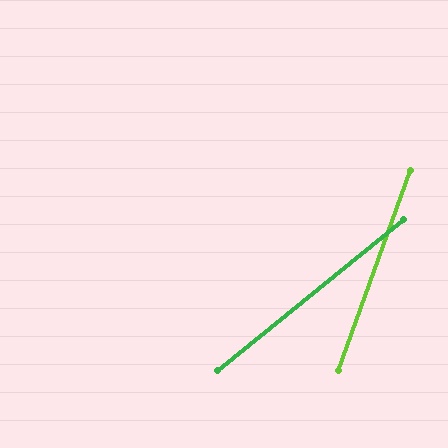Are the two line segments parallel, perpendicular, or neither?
Neither parallel nor perpendicular — they differ by about 31°.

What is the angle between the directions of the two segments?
Approximately 31 degrees.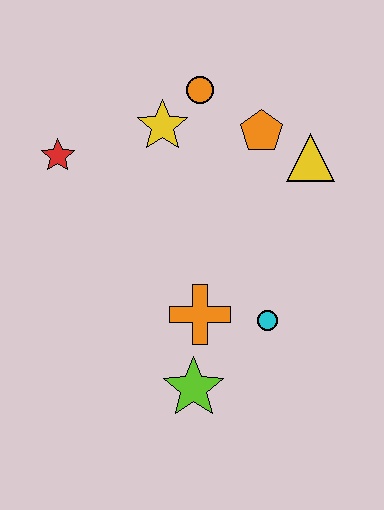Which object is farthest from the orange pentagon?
The lime star is farthest from the orange pentagon.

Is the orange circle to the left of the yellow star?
No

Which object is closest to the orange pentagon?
The yellow triangle is closest to the orange pentagon.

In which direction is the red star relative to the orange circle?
The red star is to the left of the orange circle.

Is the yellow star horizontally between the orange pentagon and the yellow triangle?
No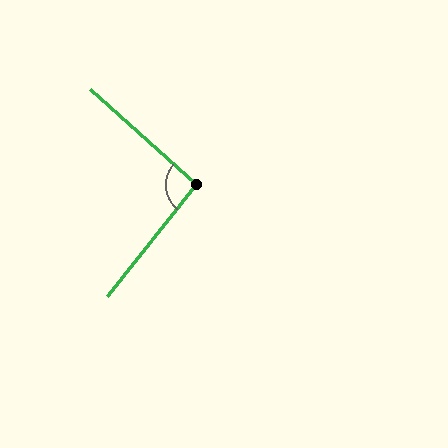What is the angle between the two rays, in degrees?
Approximately 94 degrees.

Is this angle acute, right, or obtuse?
It is approximately a right angle.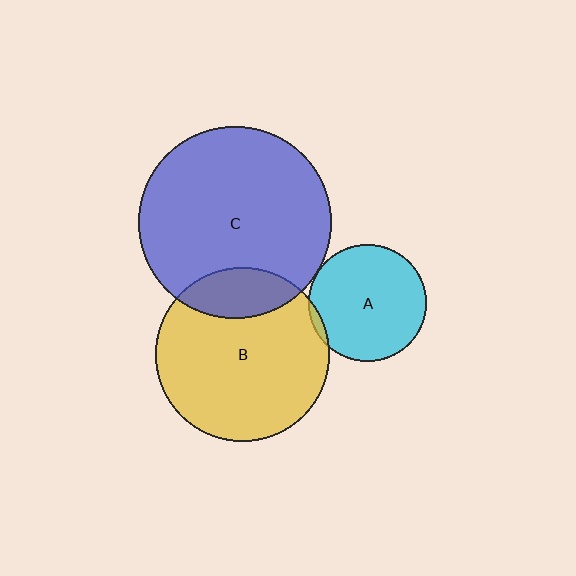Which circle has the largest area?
Circle C (blue).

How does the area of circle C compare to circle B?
Approximately 1.2 times.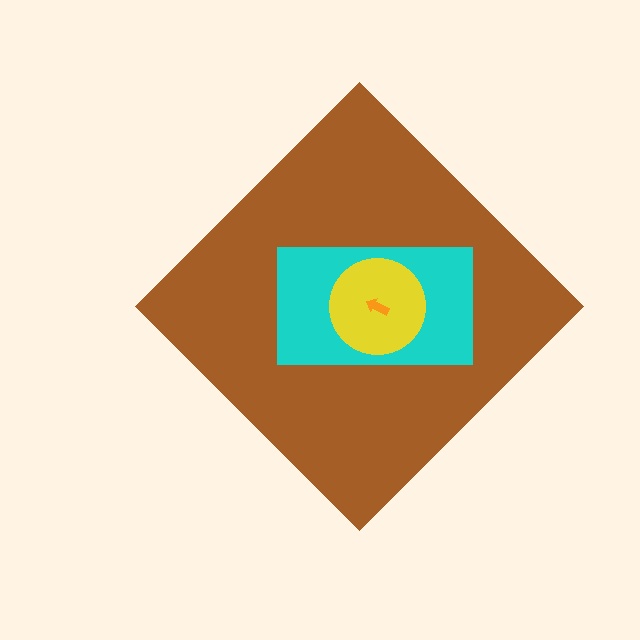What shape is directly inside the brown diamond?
The cyan rectangle.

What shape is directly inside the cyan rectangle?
The yellow circle.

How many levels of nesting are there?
4.